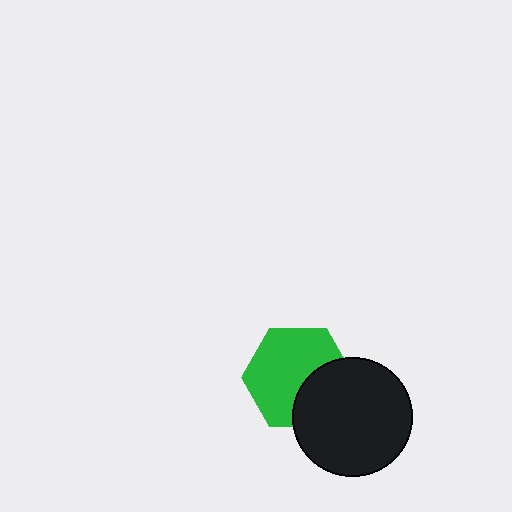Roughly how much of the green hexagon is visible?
Most of it is visible (roughly 67%).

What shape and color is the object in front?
The object in front is a black circle.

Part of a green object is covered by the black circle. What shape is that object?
It is a hexagon.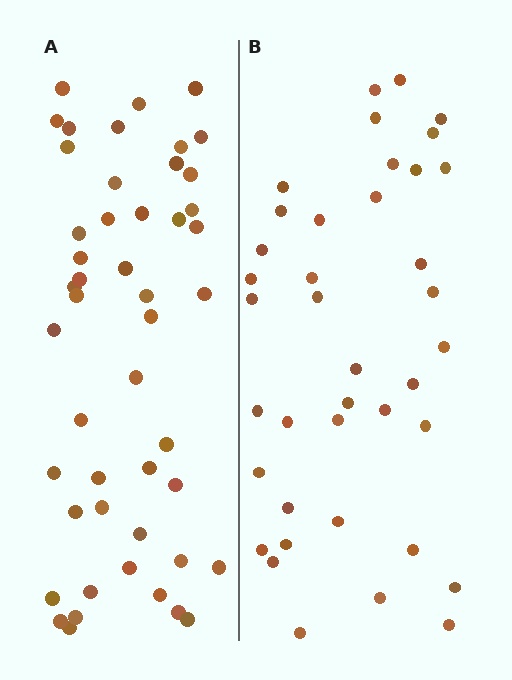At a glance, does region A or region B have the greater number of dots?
Region A (the left region) has more dots.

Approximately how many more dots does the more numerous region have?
Region A has roughly 8 or so more dots than region B.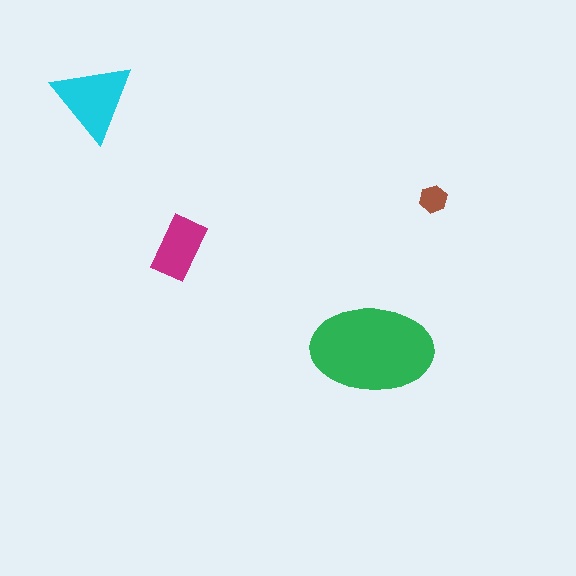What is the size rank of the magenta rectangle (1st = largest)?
3rd.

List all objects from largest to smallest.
The green ellipse, the cyan triangle, the magenta rectangle, the brown hexagon.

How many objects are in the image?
There are 4 objects in the image.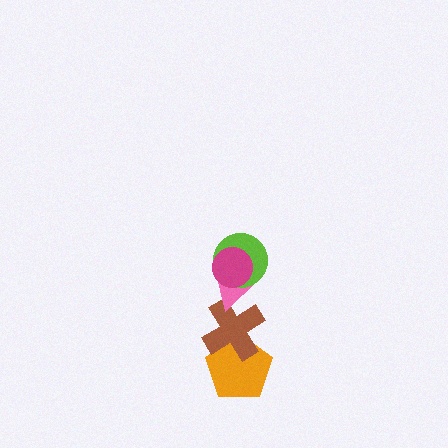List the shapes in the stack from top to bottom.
From top to bottom: the magenta circle, the lime circle, the pink triangle, the brown cross, the orange pentagon.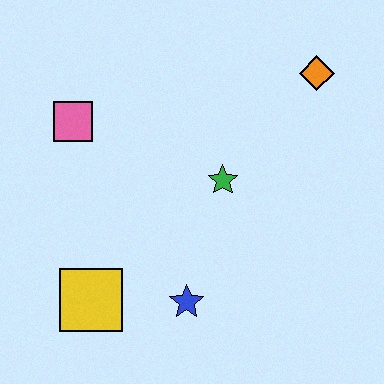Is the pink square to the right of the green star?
No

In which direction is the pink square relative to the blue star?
The pink square is above the blue star.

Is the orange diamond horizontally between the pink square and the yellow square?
No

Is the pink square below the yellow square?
No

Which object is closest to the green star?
The blue star is closest to the green star.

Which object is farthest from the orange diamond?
The yellow square is farthest from the orange diamond.